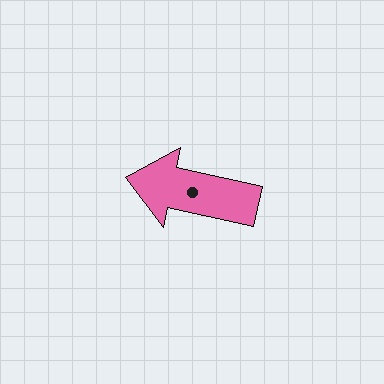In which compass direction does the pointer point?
West.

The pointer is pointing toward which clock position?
Roughly 9 o'clock.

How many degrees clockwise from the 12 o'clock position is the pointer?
Approximately 282 degrees.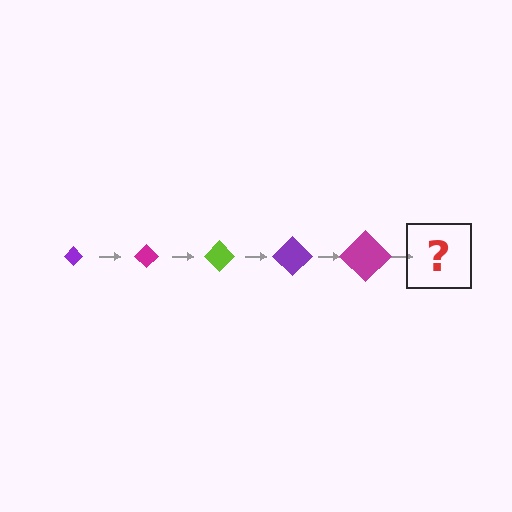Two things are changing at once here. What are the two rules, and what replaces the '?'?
The two rules are that the diamond grows larger each step and the color cycles through purple, magenta, and lime. The '?' should be a lime diamond, larger than the previous one.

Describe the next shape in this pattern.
It should be a lime diamond, larger than the previous one.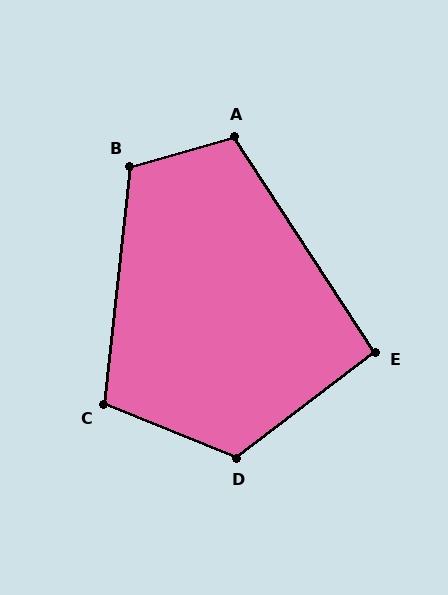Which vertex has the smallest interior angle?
E, at approximately 94 degrees.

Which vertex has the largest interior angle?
D, at approximately 121 degrees.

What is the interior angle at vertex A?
Approximately 107 degrees (obtuse).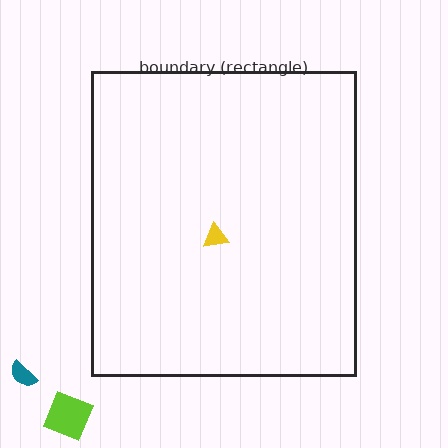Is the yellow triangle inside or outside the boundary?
Inside.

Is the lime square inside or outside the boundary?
Outside.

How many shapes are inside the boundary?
1 inside, 2 outside.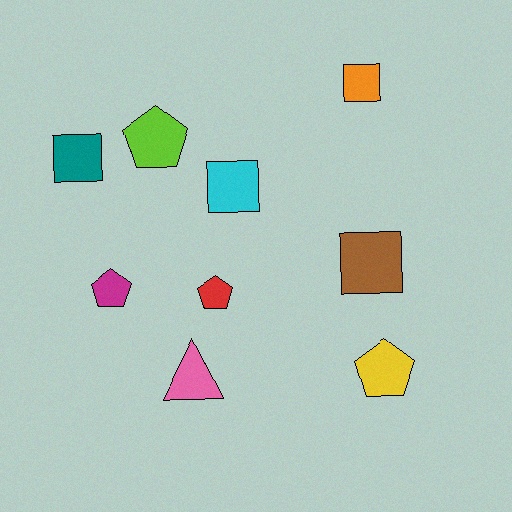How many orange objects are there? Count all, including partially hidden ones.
There is 1 orange object.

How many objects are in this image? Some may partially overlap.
There are 9 objects.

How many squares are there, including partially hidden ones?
There are 4 squares.